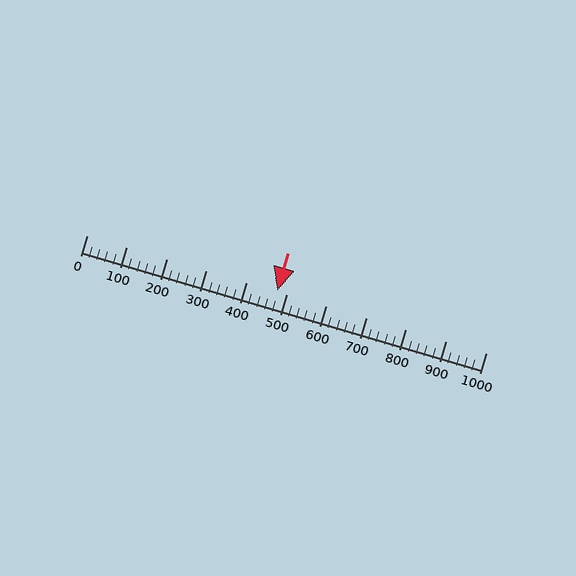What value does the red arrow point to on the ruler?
The red arrow points to approximately 477.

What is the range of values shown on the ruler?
The ruler shows values from 0 to 1000.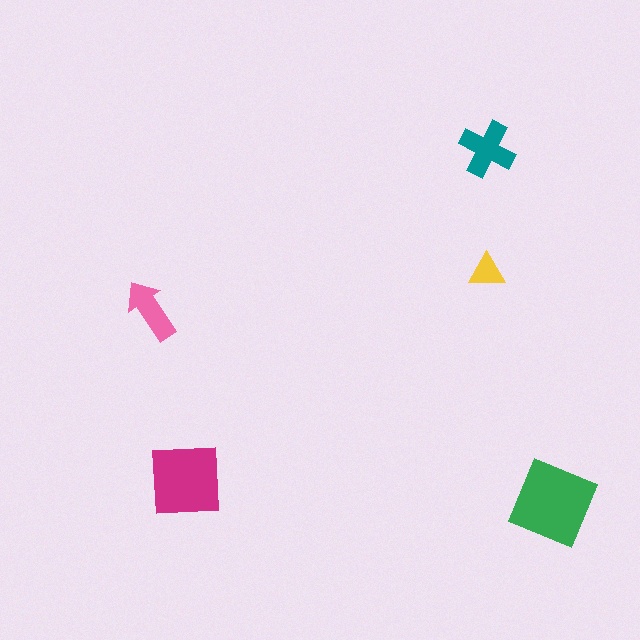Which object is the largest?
The green square.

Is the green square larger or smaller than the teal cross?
Larger.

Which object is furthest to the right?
The green square is rightmost.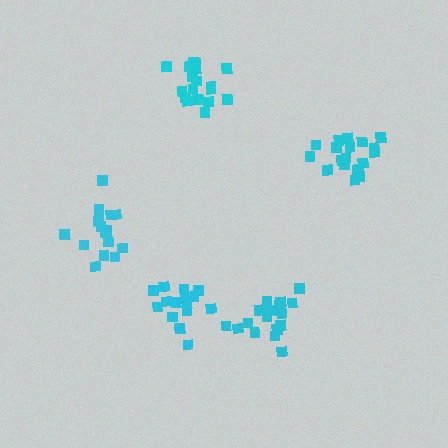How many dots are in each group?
Group 1: 19 dots, Group 2: 19 dots, Group 3: 20 dots, Group 4: 15 dots, Group 5: 16 dots (89 total).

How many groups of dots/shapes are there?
There are 5 groups.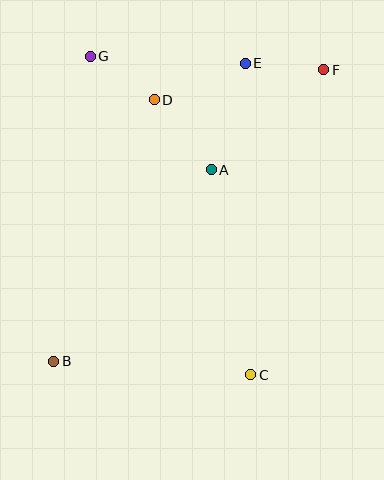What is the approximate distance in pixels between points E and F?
The distance between E and F is approximately 78 pixels.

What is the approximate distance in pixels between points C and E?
The distance between C and E is approximately 312 pixels.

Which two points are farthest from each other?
Points B and F are farthest from each other.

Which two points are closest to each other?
Points D and G are closest to each other.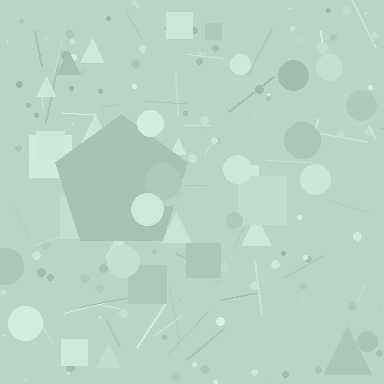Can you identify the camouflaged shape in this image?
The camouflaged shape is a pentagon.